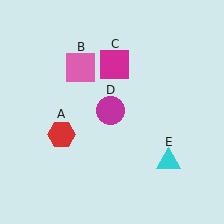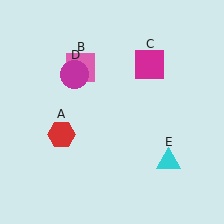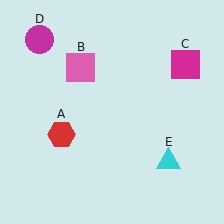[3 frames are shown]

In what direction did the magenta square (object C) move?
The magenta square (object C) moved right.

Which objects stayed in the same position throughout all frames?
Red hexagon (object A) and pink square (object B) and cyan triangle (object E) remained stationary.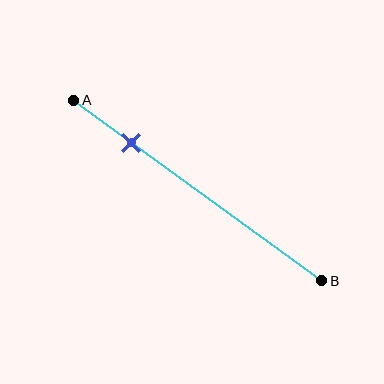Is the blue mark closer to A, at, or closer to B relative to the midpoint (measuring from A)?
The blue mark is closer to point A than the midpoint of segment AB.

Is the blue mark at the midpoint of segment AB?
No, the mark is at about 25% from A, not at the 50% midpoint.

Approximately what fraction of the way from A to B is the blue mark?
The blue mark is approximately 25% of the way from A to B.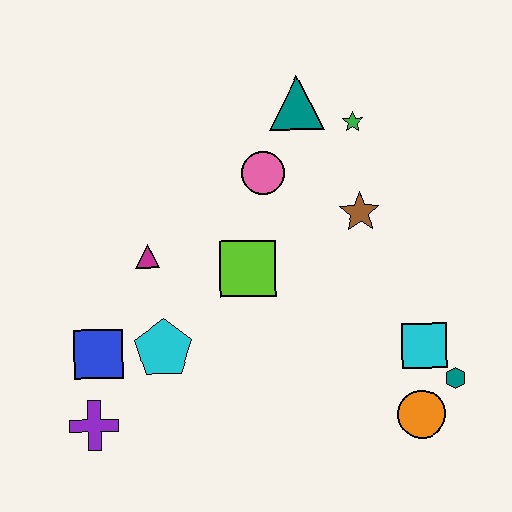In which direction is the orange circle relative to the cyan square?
The orange circle is below the cyan square.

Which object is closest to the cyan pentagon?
The blue square is closest to the cyan pentagon.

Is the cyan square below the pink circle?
Yes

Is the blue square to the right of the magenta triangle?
No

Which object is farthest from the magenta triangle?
The teal hexagon is farthest from the magenta triangle.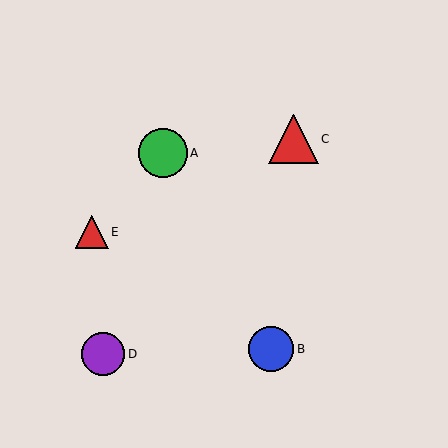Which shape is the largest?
The green circle (labeled A) is the largest.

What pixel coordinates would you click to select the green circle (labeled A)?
Click at (163, 153) to select the green circle A.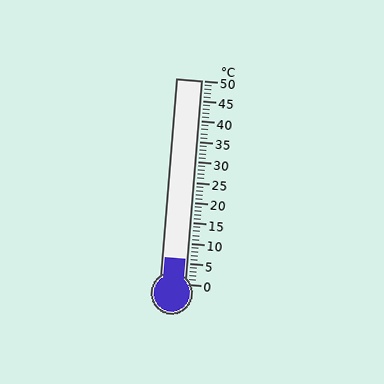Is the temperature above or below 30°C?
The temperature is below 30°C.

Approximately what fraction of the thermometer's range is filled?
The thermometer is filled to approximately 10% of its range.